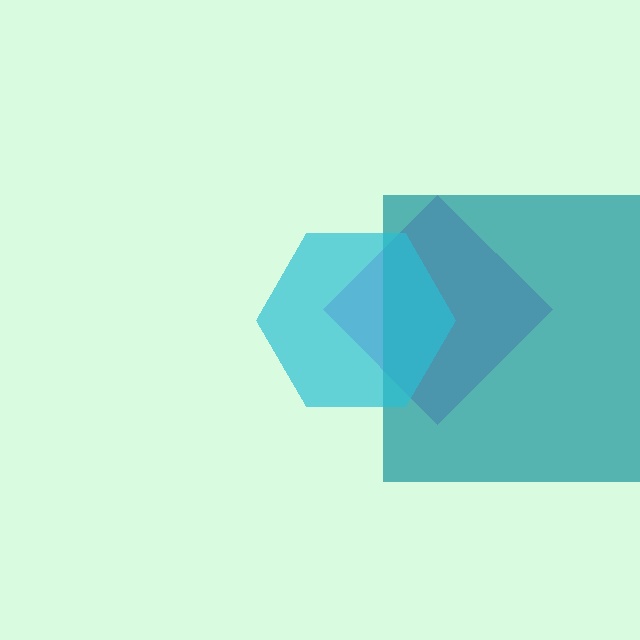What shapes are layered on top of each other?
The layered shapes are: a purple diamond, a teal square, a cyan hexagon.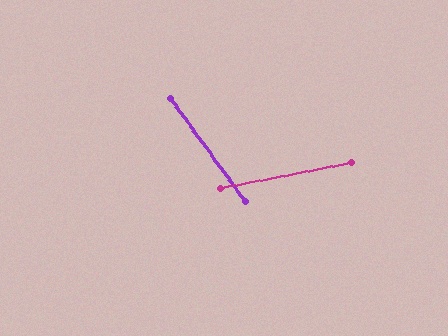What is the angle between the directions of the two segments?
Approximately 65 degrees.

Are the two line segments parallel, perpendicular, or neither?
Neither parallel nor perpendicular — they differ by about 65°.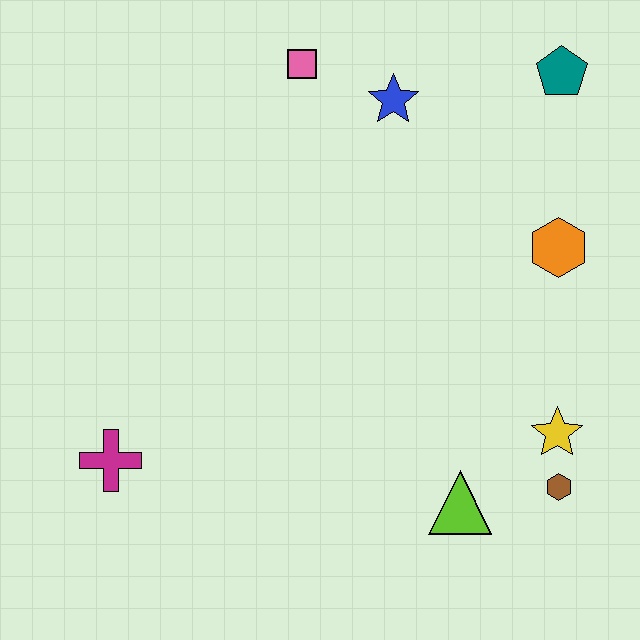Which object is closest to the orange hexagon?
The teal pentagon is closest to the orange hexagon.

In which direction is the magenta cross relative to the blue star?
The magenta cross is below the blue star.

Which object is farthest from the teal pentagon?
The magenta cross is farthest from the teal pentagon.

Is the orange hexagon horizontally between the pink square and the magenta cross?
No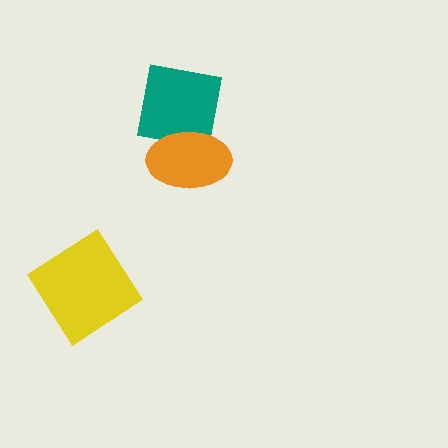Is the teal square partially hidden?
Yes, it is partially covered by another shape.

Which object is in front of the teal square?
The orange ellipse is in front of the teal square.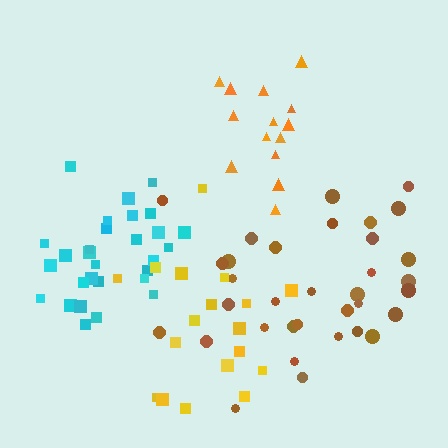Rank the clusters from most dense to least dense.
cyan, orange, brown, yellow.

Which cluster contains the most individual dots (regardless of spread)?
Brown (35).